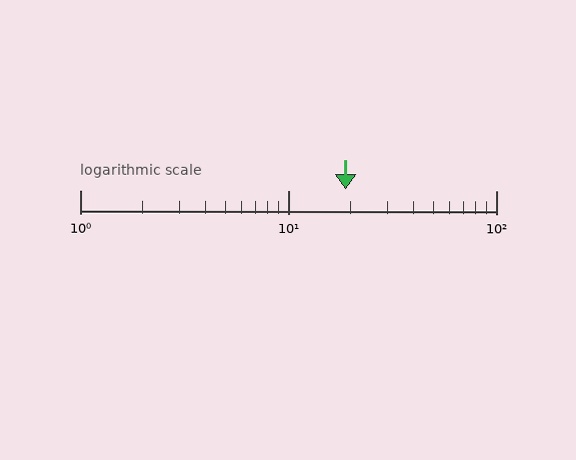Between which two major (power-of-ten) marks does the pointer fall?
The pointer is between 10 and 100.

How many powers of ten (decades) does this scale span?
The scale spans 2 decades, from 1 to 100.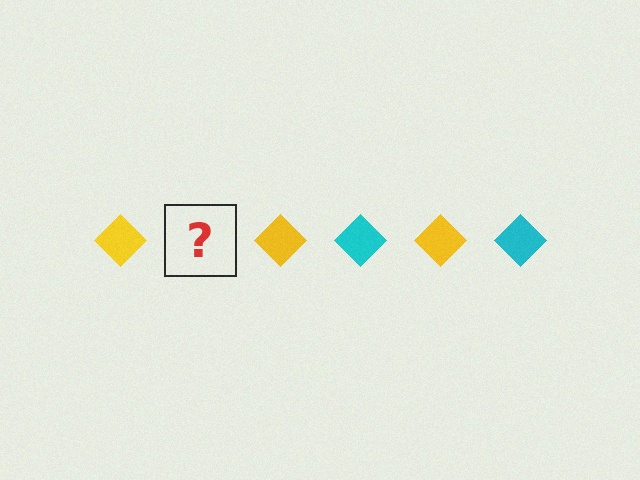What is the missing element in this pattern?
The missing element is a cyan diamond.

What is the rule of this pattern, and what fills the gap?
The rule is that the pattern cycles through yellow, cyan diamonds. The gap should be filled with a cyan diamond.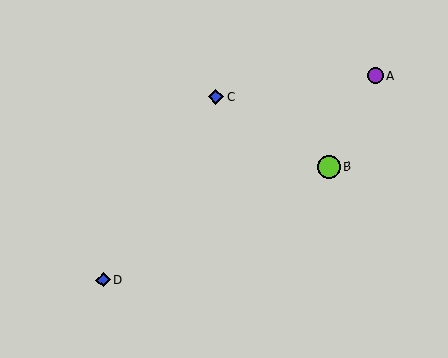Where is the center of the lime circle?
The center of the lime circle is at (329, 167).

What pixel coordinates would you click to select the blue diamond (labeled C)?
Click at (216, 97) to select the blue diamond C.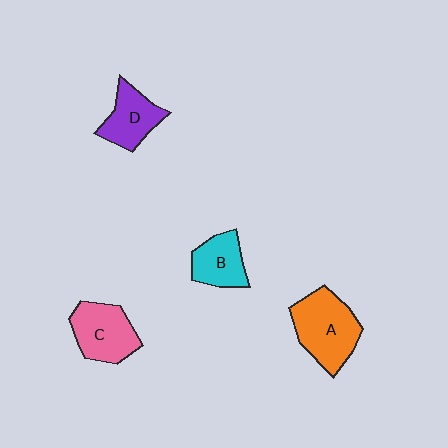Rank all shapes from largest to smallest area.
From largest to smallest: A (orange), C (pink), D (purple), B (cyan).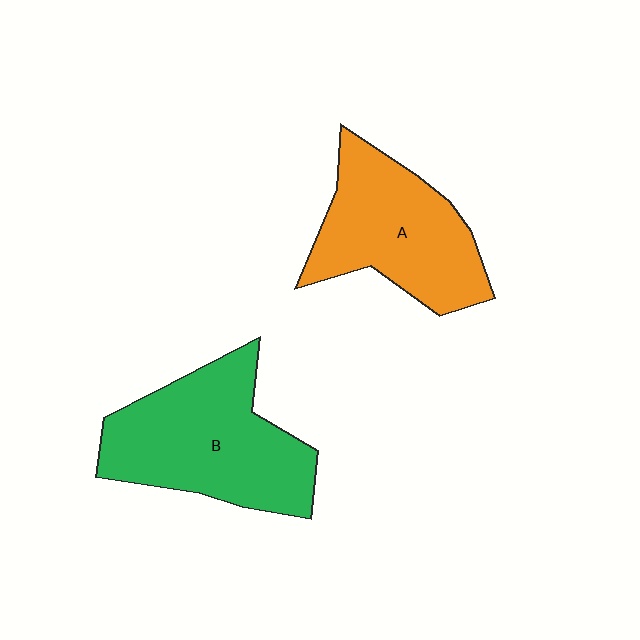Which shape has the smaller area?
Shape A (orange).